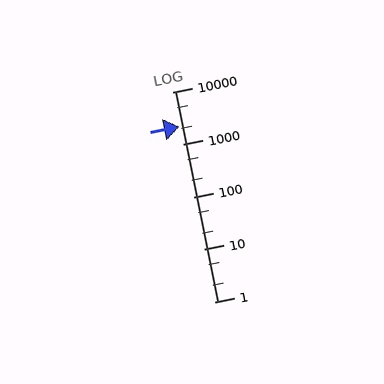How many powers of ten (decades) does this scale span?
The scale spans 4 decades, from 1 to 10000.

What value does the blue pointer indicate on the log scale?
The pointer indicates approximately 2200.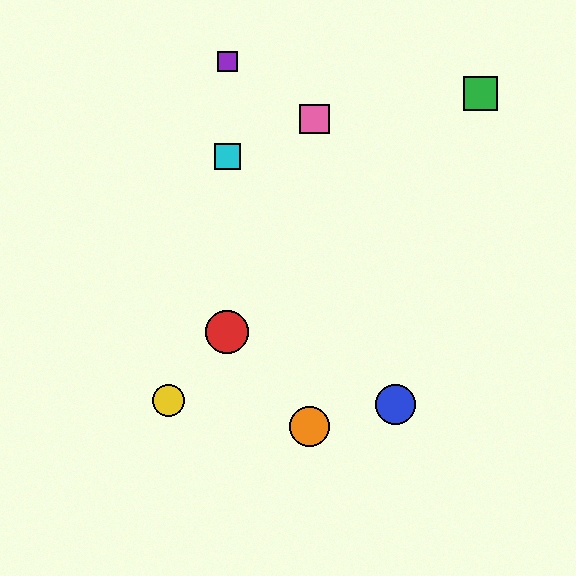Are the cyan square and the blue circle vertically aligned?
No, the cyan square is at x≈227 and the blue circle is at x≈396.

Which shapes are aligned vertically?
The red circle, the purple square, the cyan square are aligned vertically.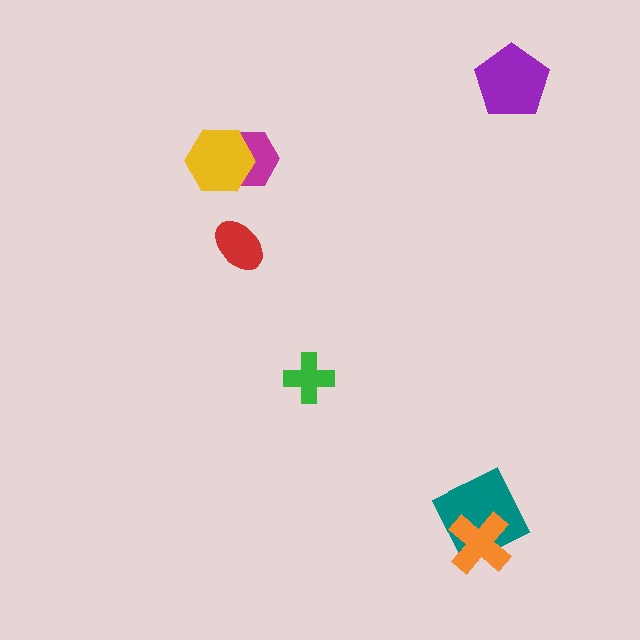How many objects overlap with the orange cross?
1 object overlaps with the orange cross.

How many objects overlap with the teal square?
1 object overlaps with the teal square.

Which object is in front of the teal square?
The orange cross is in front of the teal square.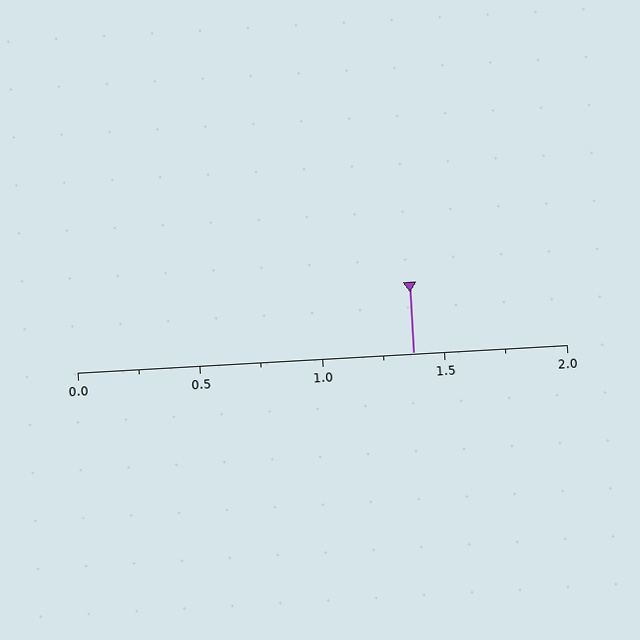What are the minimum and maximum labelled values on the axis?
The axis runs from 0.0 to 2.0.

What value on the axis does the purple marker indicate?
The marker indicates approximately 1.38.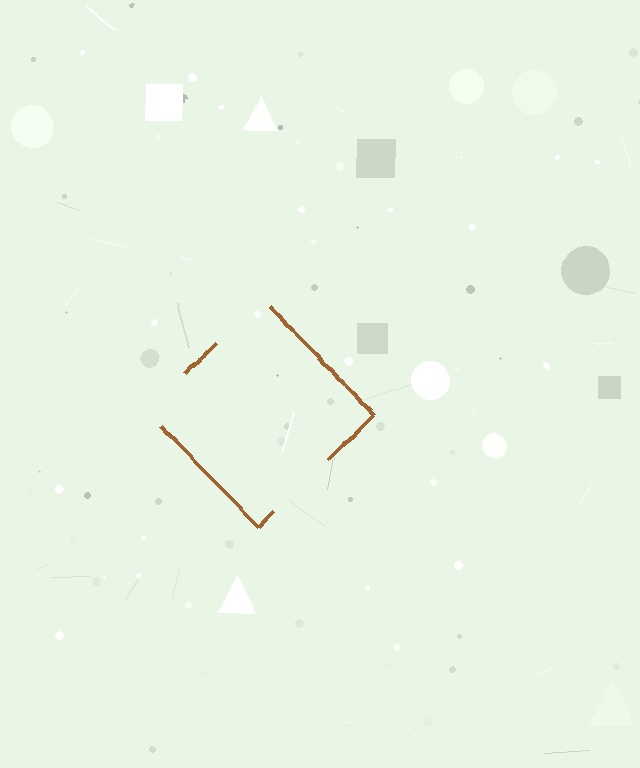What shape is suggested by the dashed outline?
The dashed outline suggests a diamond.